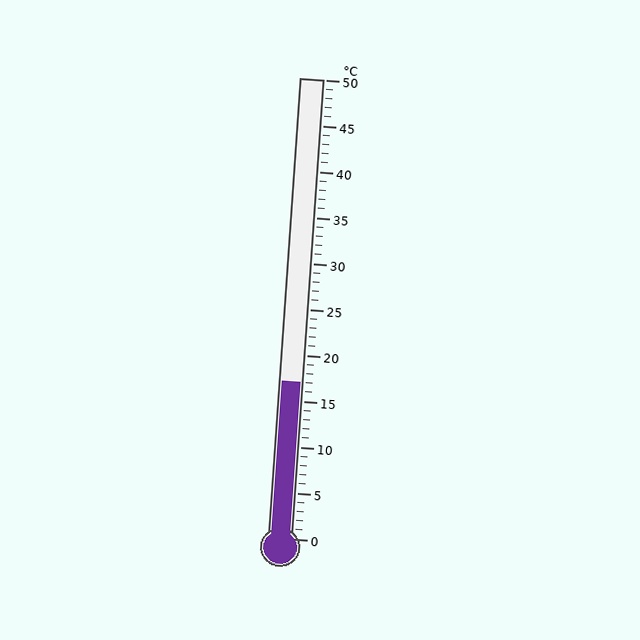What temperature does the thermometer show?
The thermometer shows approximately 17°C.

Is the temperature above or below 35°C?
The temperature is below 35°C.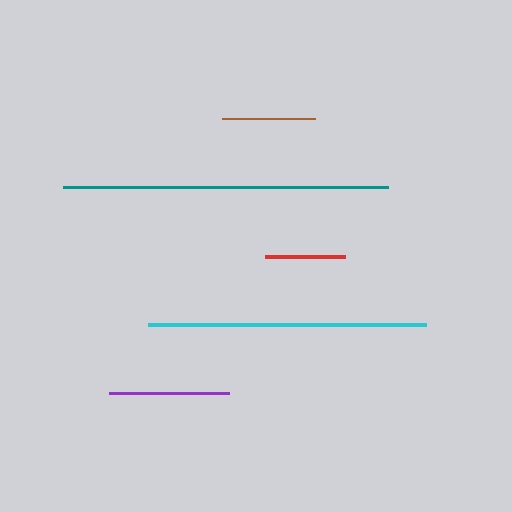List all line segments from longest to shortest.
From longest to shortest: teal, cyan, purple, brown, red.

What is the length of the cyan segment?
The cyan segment is approximately 279 pixels long.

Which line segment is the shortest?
The red line is the shortest at approximately 80 pixels.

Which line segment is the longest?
The teal line is the longest at approximately 325 pixels.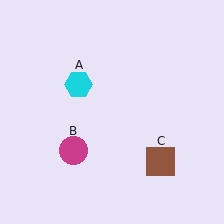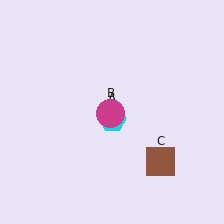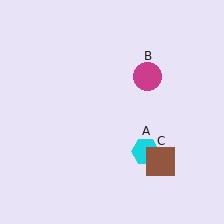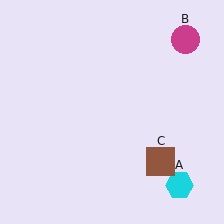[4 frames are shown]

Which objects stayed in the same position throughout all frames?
Brown square (object C) remained stationary.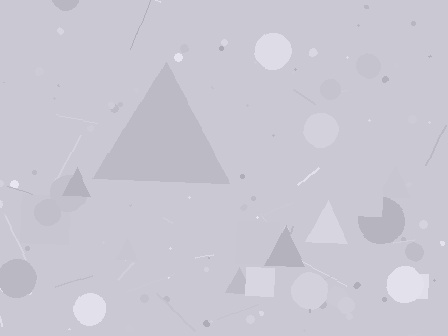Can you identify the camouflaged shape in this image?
The camouflaged shape is a triangle.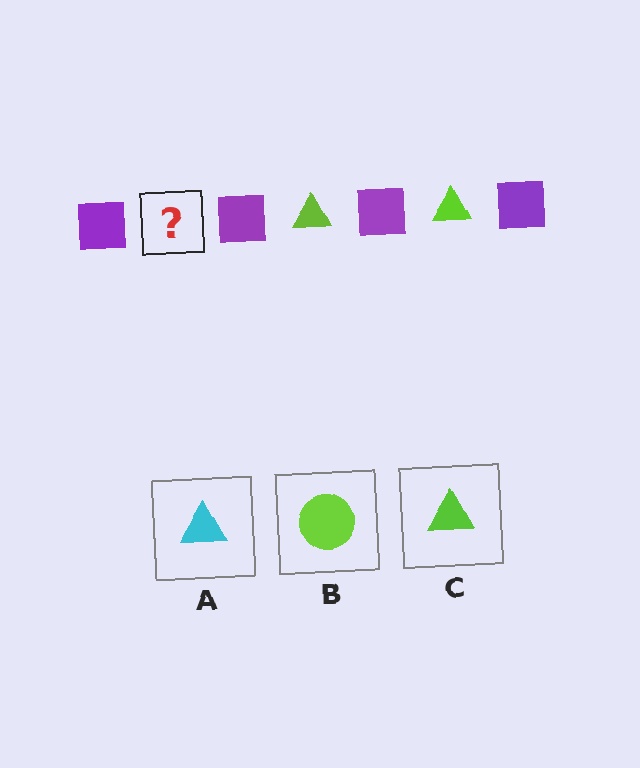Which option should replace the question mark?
Option C.